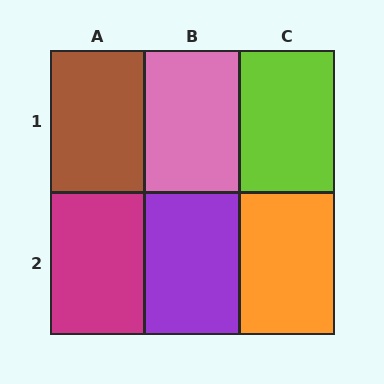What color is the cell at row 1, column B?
Pink.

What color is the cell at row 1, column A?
Brown.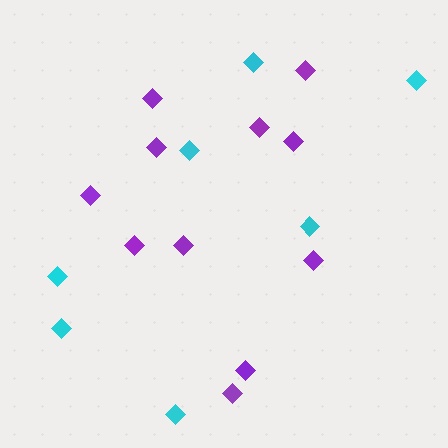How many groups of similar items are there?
There are 2 groups: one group of purple diamonds (11) and one group of cyan diamonds (7).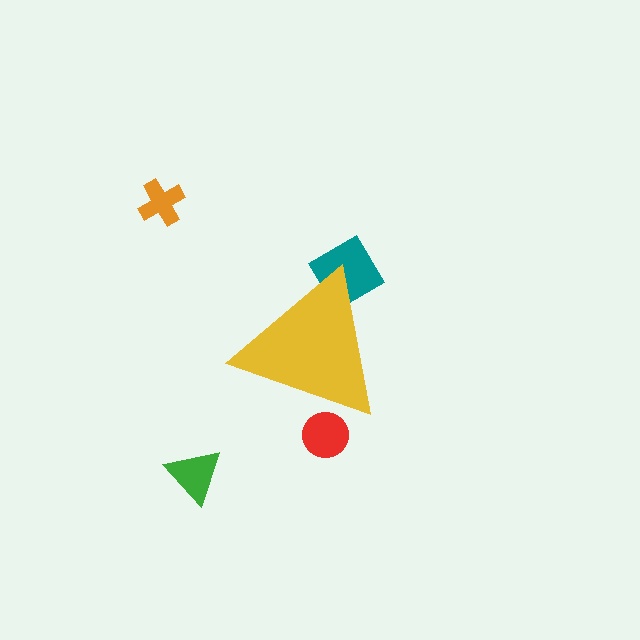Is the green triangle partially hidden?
No, the green triangle is fully visible.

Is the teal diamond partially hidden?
Yes, the teal diamond is partially hidden behind the yellow triangle.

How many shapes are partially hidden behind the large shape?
2 shapes are partially hidden.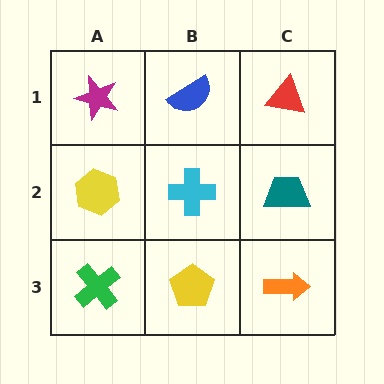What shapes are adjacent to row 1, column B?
A cyan cross (row 2, column B), a magenta star (row 1, column A), a red triangle (row 1, column C).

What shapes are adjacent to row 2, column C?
A red triangle (row 1, column C), an orange arrow (row 3, column C), a cyan cross (row 2, column B).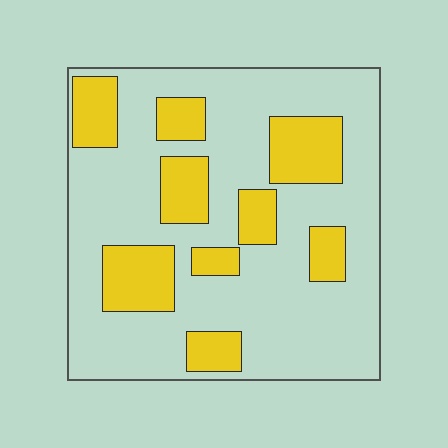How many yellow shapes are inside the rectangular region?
9.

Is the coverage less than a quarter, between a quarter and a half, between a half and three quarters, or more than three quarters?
Between a quarter and a half.